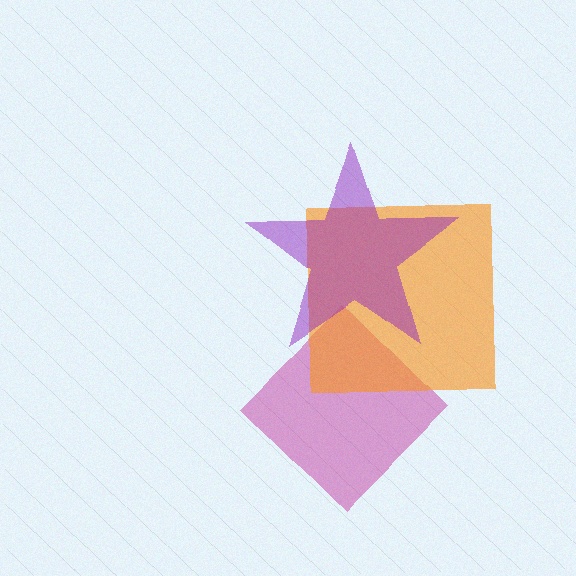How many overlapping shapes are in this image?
There are 3 overlapping shapes in the image.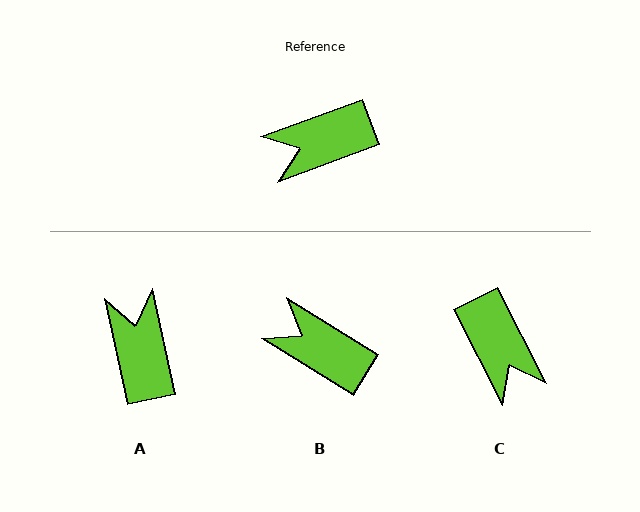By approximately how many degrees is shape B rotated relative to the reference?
Approximately 52 degrees clockwise.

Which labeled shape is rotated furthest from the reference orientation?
A, about 98 degrees away.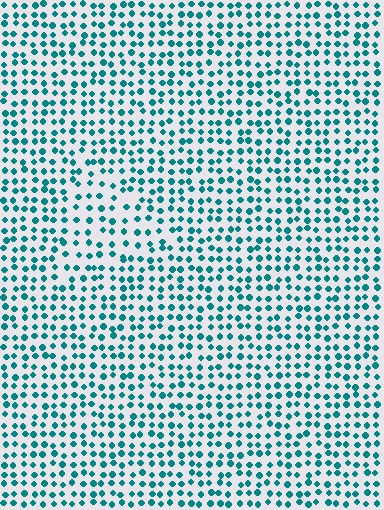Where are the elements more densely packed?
The elements are more densely packed outside the triangle boundary.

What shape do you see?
I see a triangle.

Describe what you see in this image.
The image contains small teal elements arranged at two different densities. A triangle-shaped region is visible where the elements are less densely packed than the surrounding area.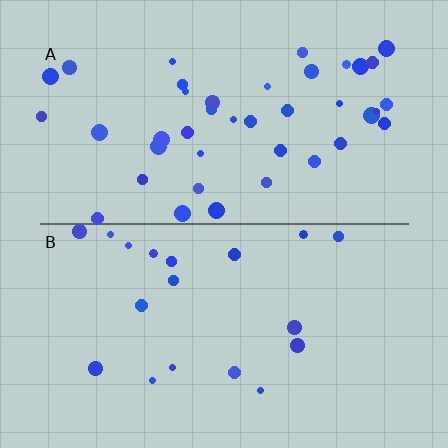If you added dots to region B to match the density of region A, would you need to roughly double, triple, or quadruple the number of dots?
Approximately double.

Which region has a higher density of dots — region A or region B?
A (the top).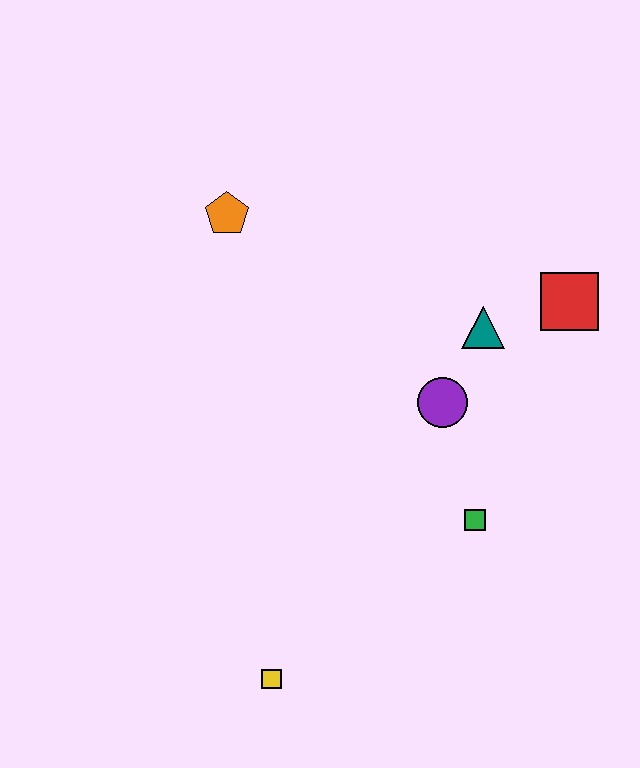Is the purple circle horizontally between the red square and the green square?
No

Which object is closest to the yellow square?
The green square is closest to the yellow square.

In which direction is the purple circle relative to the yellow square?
The purple circle is above the yellow square.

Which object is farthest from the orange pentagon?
The yellow square is farthest from the orange pentagon.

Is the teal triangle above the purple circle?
Yes